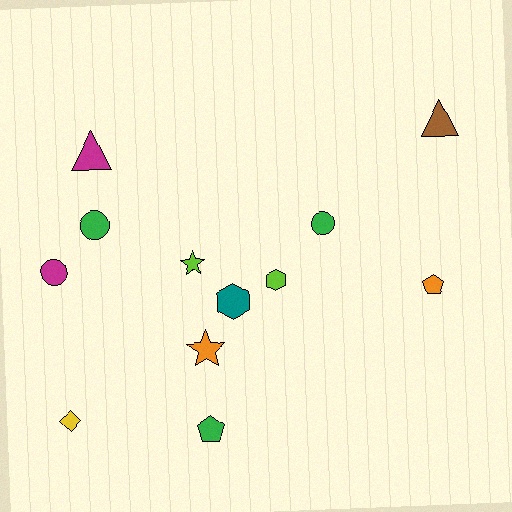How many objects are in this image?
There are 12 objects.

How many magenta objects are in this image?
There are 2 magenta objects.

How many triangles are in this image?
There are 2 triangles.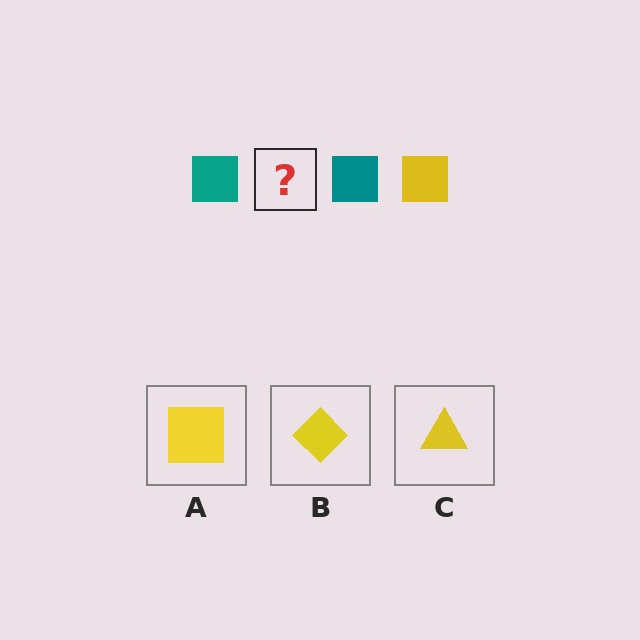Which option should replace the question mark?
Option A.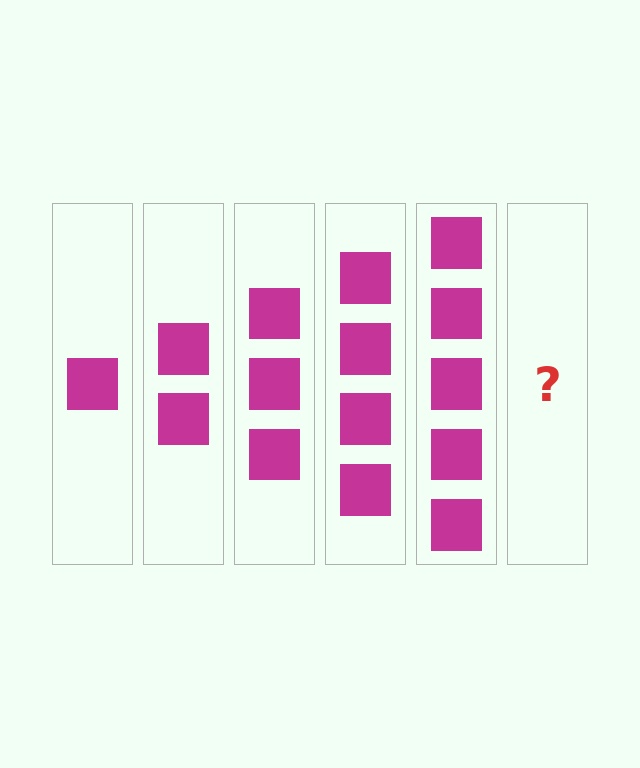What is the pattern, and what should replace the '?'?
The pattern is that each step adds one more square. The '?' should be 6 squares.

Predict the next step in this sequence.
The next step is 6 squares.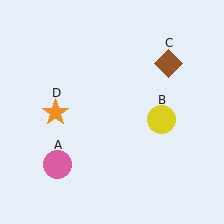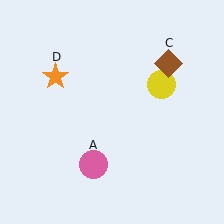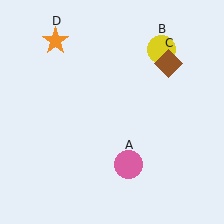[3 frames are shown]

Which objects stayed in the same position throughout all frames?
Brown diamond (object C) remained stationary.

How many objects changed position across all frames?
3 objects changed position: pink circle (object A), yellow circle (object B), orange star (object D).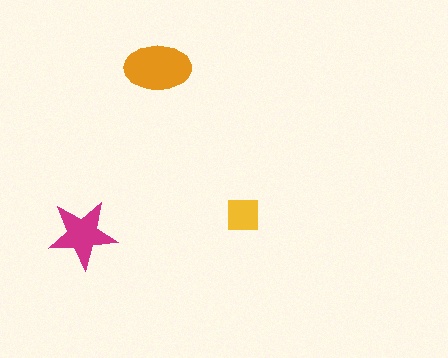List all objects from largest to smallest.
The orange ellipse, the magenta star, the yellow square.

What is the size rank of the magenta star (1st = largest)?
2nd.